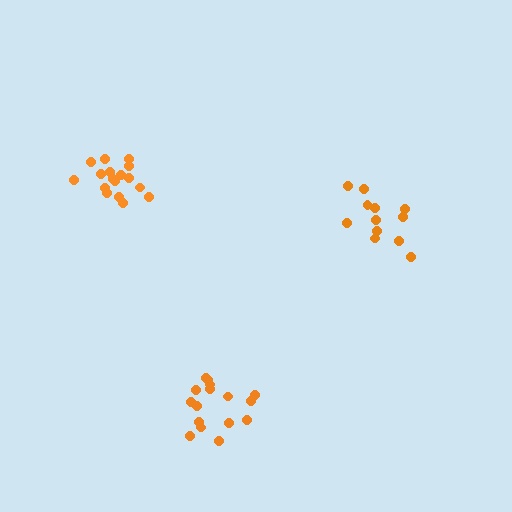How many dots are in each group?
Group 1: 16 dots, Group 2: 17 dots, Group 3: 12 dots (45 total).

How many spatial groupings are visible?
There are 3 spatial groupings.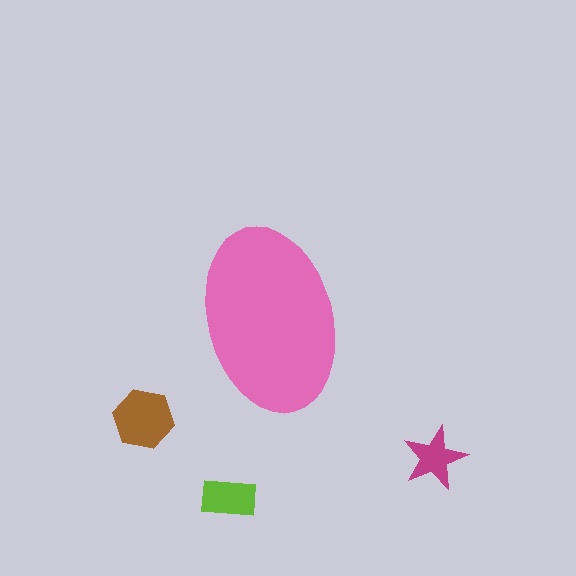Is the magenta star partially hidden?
No, the magenta star is fully visible.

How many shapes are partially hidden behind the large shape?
0 shapes are partially hidden.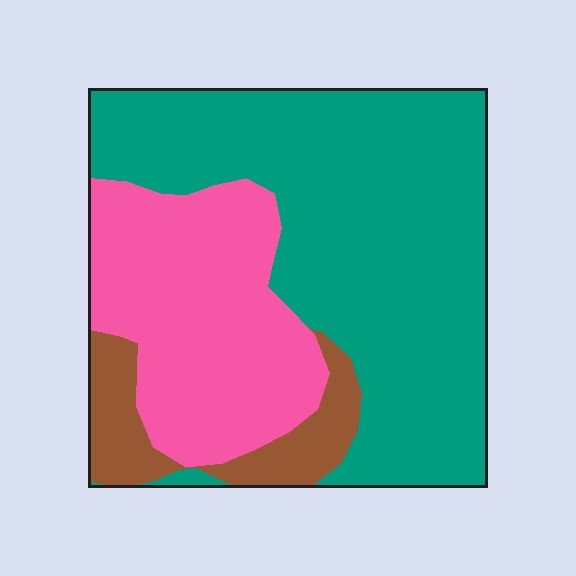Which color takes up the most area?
Teal, at roughly 60%.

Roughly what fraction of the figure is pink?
Pink takes up between a sixth and a third of the figure.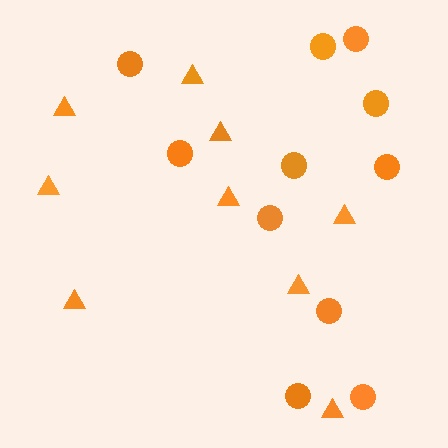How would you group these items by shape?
There are 2 groups: one group of circles (11) and one group of triangles (9).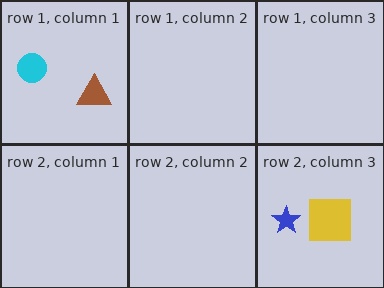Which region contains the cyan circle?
The row 1, column 1 region.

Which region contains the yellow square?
The row 2, column 3 region.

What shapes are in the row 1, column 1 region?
The brown triangle, the cyan circle.